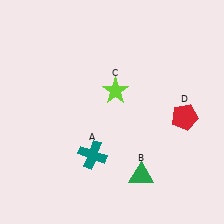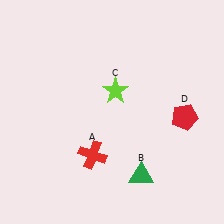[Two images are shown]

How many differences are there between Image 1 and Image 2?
There is 1 difference between the two images.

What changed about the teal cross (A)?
In Image 1, A is teal. In Image 2, it changed to red.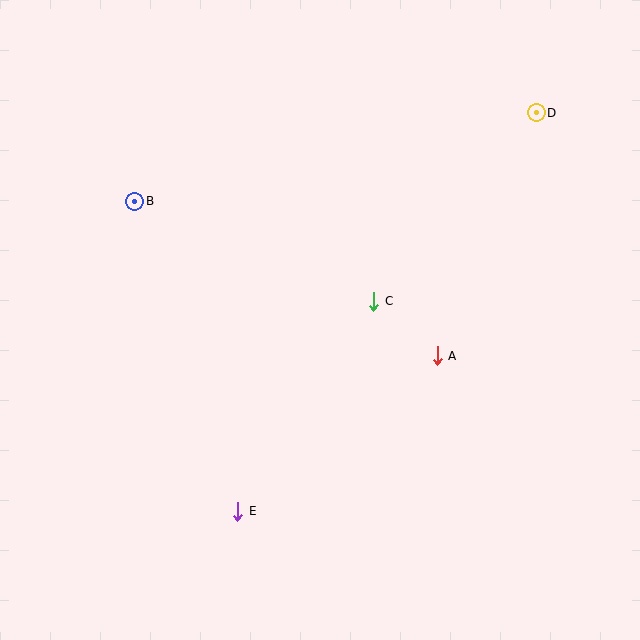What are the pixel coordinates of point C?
Point C is at (374, 301).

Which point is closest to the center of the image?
Point C at (374, 301) is closest to the center.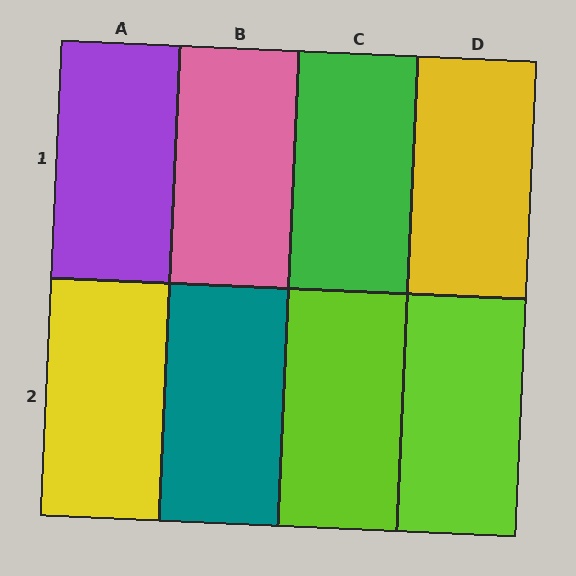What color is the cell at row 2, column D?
Lime.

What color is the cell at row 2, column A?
Yellow.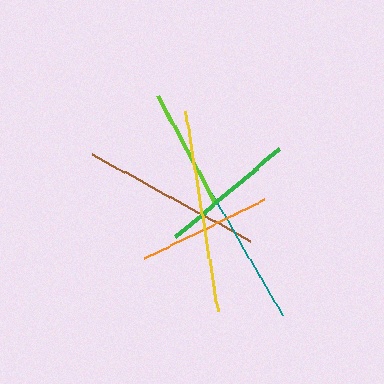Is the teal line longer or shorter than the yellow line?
The yellow line is longer than the teal line.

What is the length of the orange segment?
The orange segment is approximately 134 pixels long.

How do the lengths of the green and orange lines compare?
The green and orange lines are approximately the same length.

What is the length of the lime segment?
The lime segment is approximately 123 pixels long.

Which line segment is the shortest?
The lime line is the shortest at approximately 123 pixels.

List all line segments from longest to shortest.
From longest to shortest: yellow, teal, brown, green, orange, lime.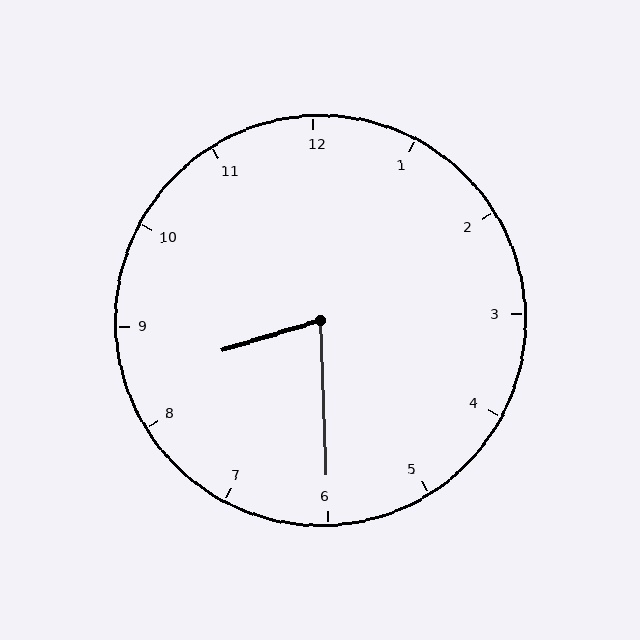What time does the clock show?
8:30.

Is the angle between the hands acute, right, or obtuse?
It is acute.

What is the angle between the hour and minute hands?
Approximately 75 degrees.